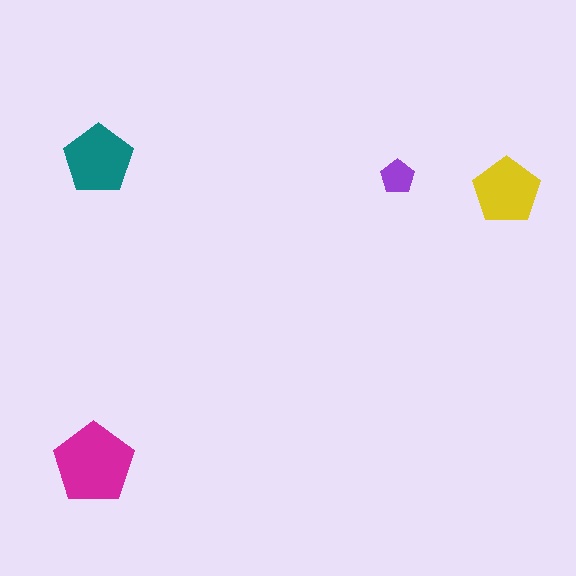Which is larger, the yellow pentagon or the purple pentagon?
The yellow one.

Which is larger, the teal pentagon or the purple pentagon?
The teal one.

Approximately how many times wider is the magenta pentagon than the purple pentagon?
About 2.5 times wider.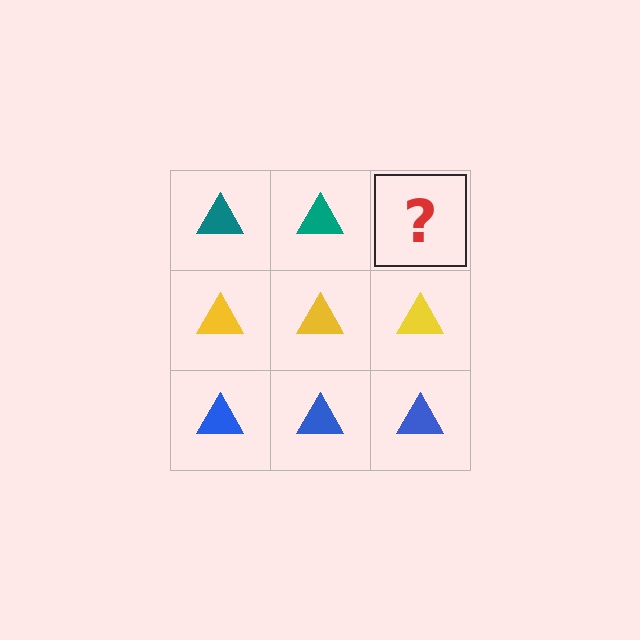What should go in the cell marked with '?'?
The missing cell should contain a teal triangle.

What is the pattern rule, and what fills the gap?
The rule is that each row has a consistent color. The gap should be filled with a teal triangle.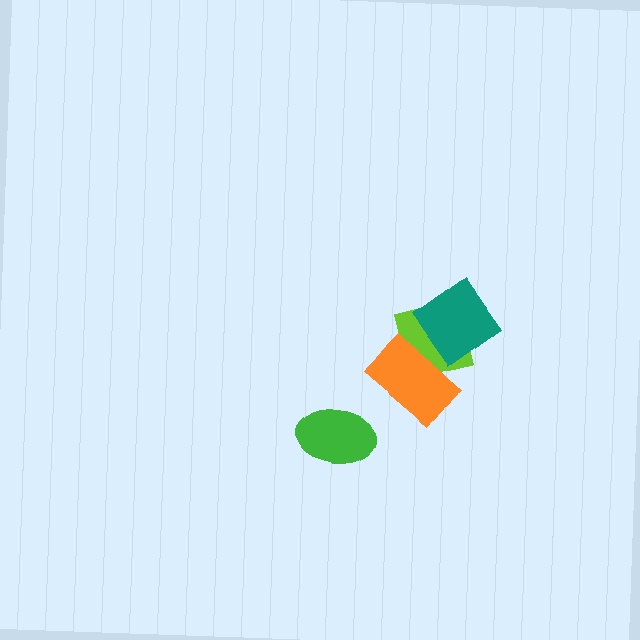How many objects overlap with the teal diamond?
1 object overlaps with the teal diamond.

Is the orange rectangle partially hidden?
No, no other shape covers it.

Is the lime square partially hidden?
Yes, it is partially covered by another shape.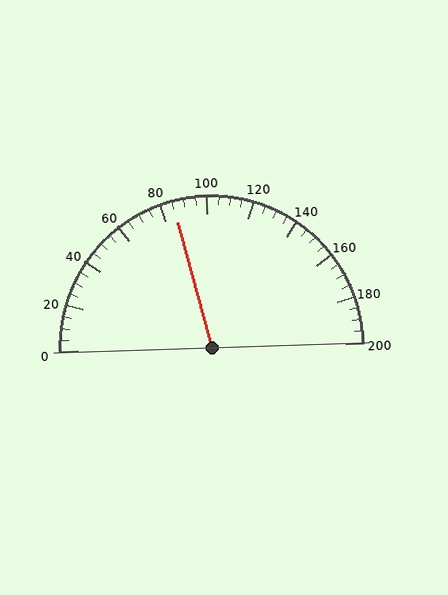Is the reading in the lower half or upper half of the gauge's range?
The reading is in the lower half of the range (0 to 200).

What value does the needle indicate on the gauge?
The needle indicates approximately 85.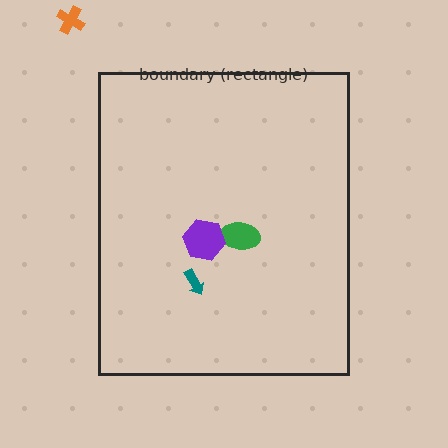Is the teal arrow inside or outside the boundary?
Inside.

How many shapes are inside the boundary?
3 inside, 1 outside.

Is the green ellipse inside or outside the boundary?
Inside.